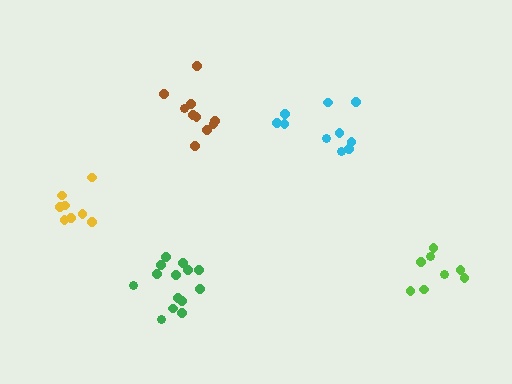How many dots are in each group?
Group 1: 14 dots, Group 2: 8 dots, Group 3: 8 dots, Group 4: 10 dots, Group 5: 10 dots (50 total).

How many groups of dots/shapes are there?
There are 5 groups.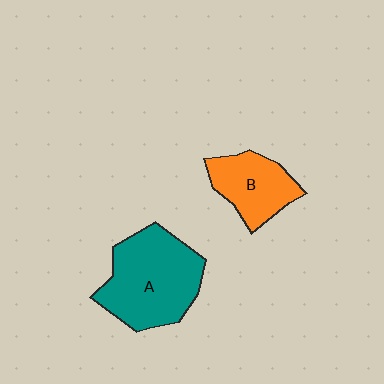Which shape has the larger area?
Shape A (teal).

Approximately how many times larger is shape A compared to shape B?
Approximately 1.7 times.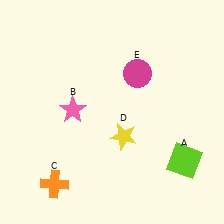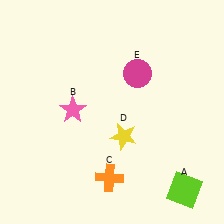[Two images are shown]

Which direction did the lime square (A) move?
The lime square (A) moved down.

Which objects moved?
The objects that moved are: the lime square (A), the orange cross (C).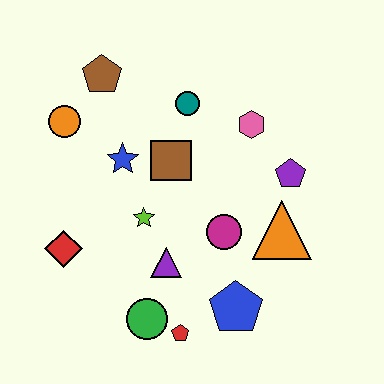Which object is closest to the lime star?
The purple triangle is closest to the lime star.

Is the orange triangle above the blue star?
No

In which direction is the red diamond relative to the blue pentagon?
The red diamond is to the left of the blue pentagon.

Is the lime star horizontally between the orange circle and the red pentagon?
Yes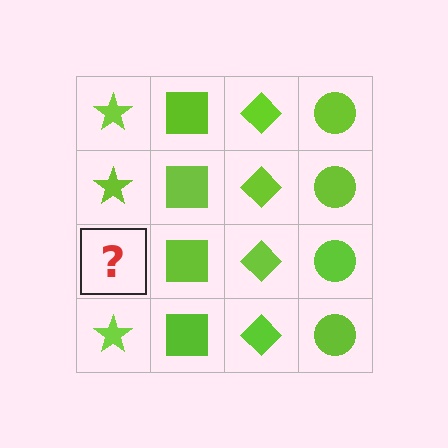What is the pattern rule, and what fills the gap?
The rule is that each column has a consistent shape. The gap should be filled with a lime star.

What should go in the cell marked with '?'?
The missing cell should contain a lime star.